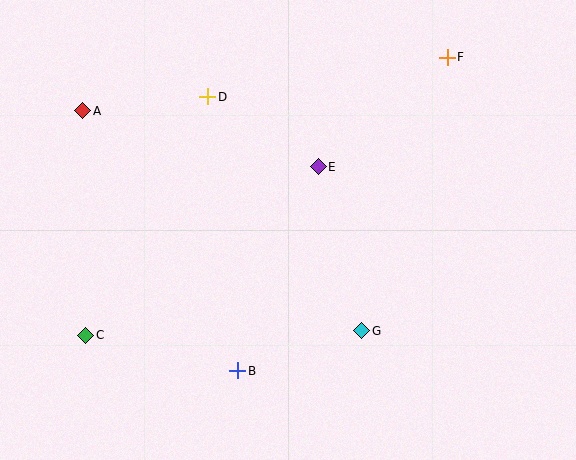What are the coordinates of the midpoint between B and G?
The midpoint between B and G is at (300, 351).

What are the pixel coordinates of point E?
Point E is at (318, 167).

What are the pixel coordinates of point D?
Point D is at (208, 97).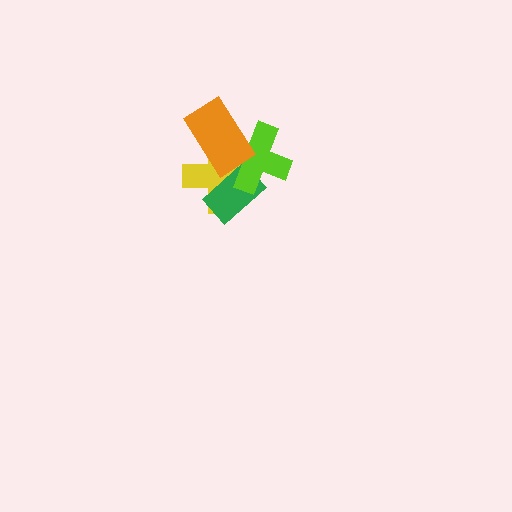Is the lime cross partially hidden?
Yes, it is partially covered by another shape.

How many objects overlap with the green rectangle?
2 objects overlap with the green rectangle.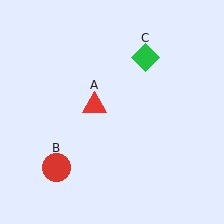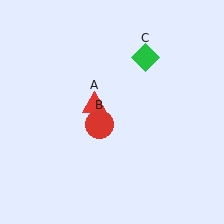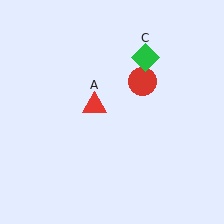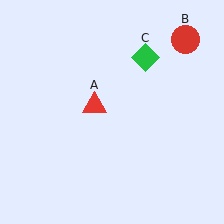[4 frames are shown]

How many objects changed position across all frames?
1 object changed position: red circle (object B).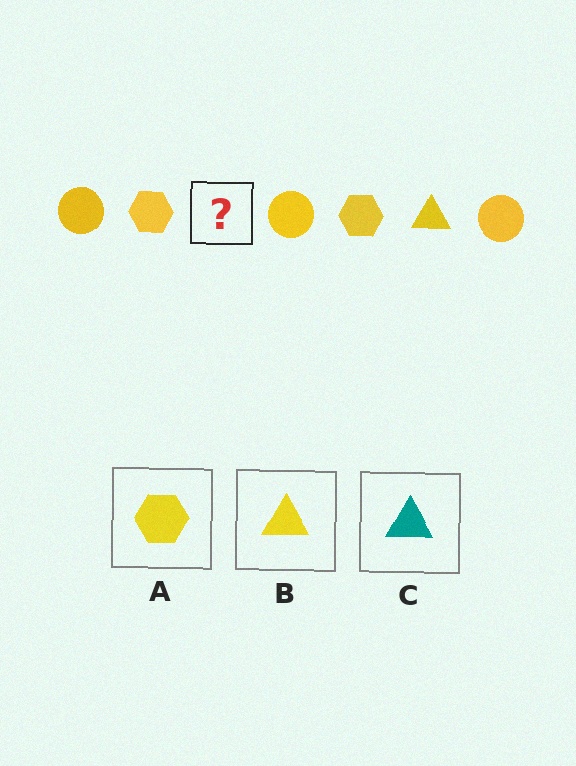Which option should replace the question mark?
Option B.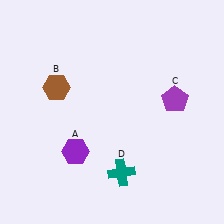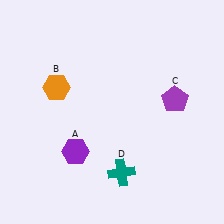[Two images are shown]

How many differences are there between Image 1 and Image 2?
There is 1 difference between the two images.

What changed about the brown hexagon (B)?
In Image 1, B is brown. In Image 2, it changed to orange.